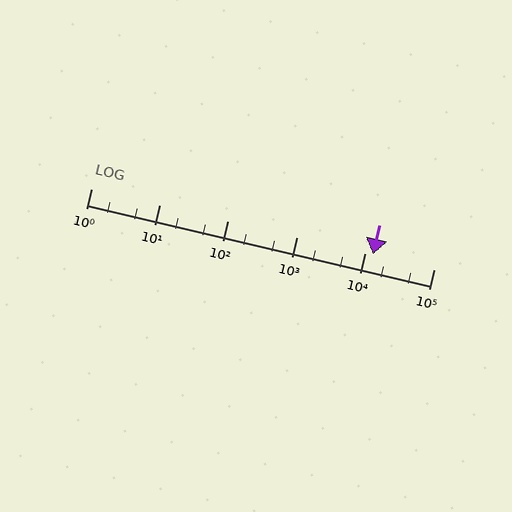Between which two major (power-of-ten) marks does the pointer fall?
The pointer is between 10000 and 100000.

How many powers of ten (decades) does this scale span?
The scale spans 5 decades, from 1 to 100000.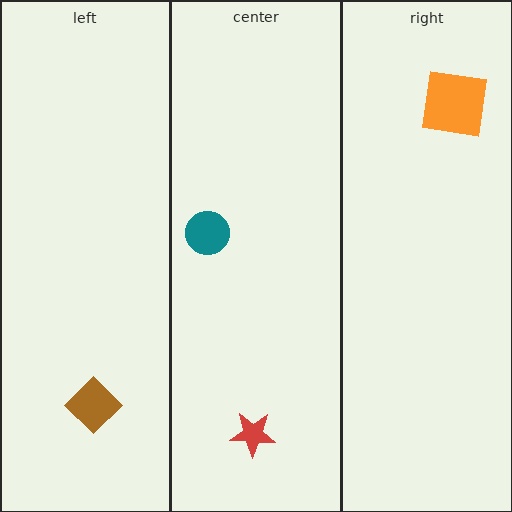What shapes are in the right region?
The orange square.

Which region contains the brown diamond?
The left region.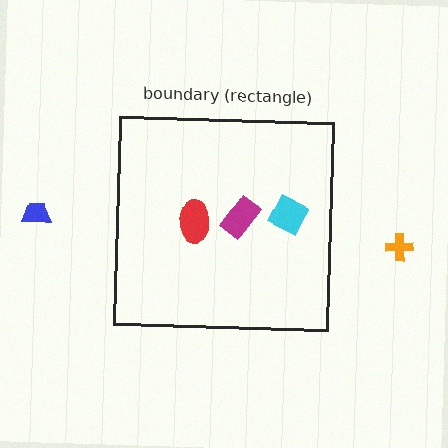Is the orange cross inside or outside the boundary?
Outside.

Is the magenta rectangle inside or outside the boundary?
Inside.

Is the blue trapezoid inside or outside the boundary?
Outside.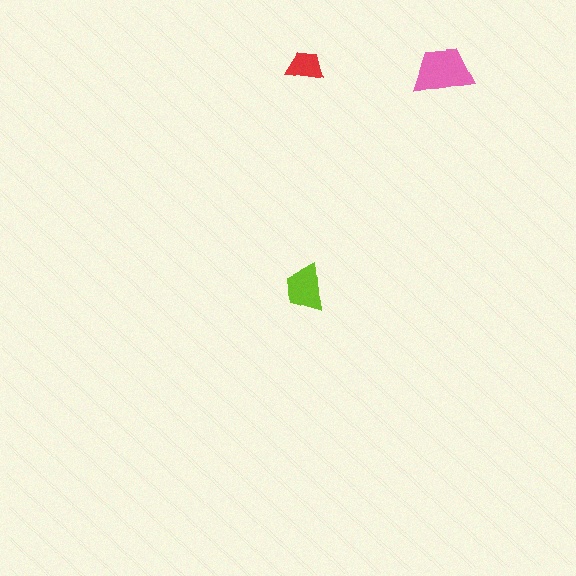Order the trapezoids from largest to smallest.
the pink one, the lime one, the red one.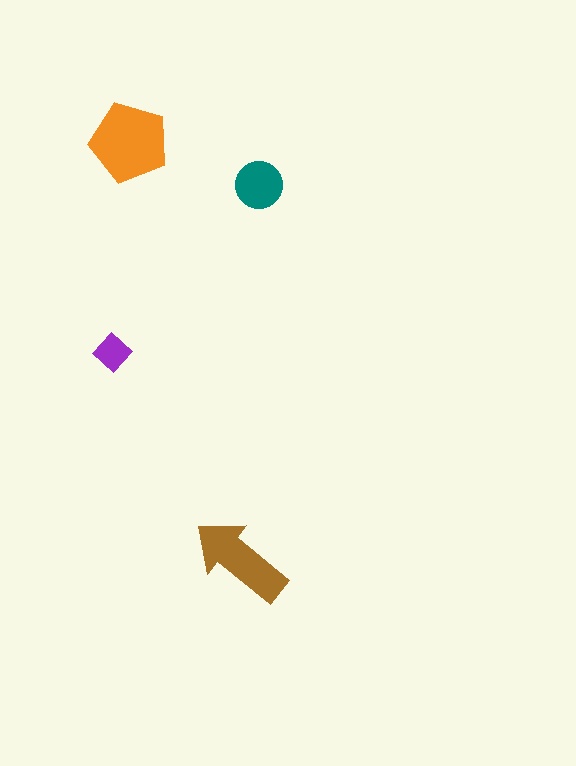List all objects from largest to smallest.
The orange pentagon, the brown arrow, the teal circle, the purple diamond.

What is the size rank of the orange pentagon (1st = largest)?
1st.